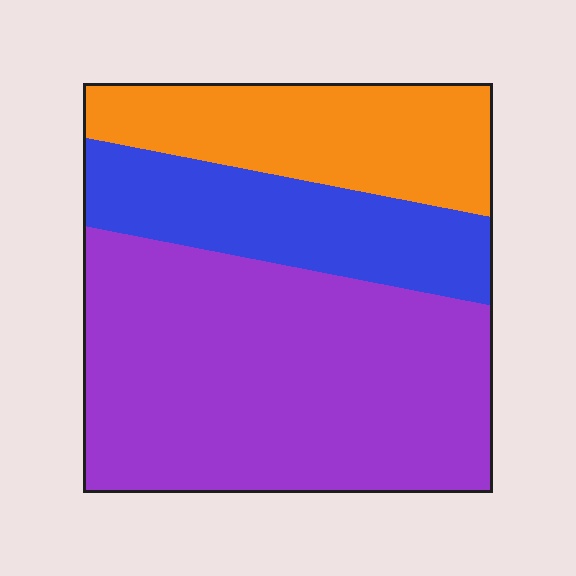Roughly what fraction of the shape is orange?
Orange covers 23% of the shape.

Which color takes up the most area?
Purple, at roughly 55%.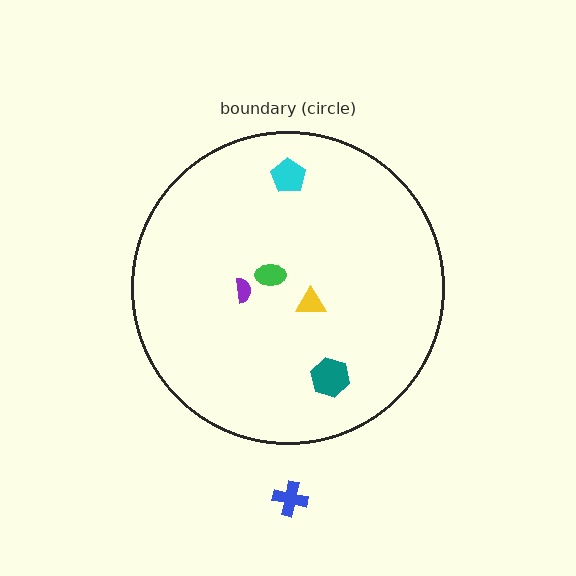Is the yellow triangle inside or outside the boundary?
Inside.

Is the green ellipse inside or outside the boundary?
Inside.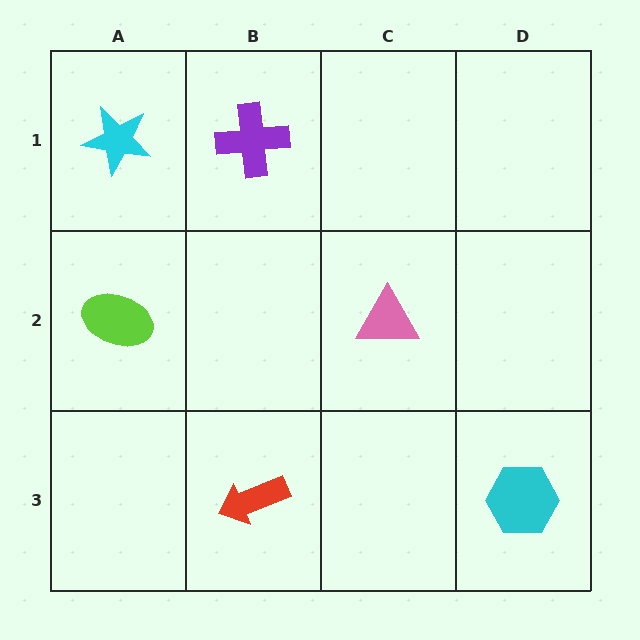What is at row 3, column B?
A red arrow.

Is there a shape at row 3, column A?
No, that cell is empty.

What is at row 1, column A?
A cyan star.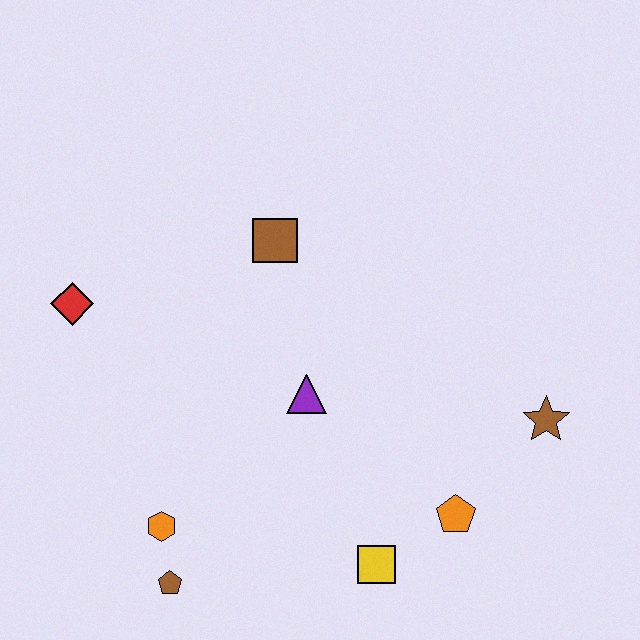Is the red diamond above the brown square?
No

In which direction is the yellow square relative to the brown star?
The yellow square is to the left of the brown star.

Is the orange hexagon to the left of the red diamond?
No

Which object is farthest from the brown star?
The red diamond is farthest from the brown star.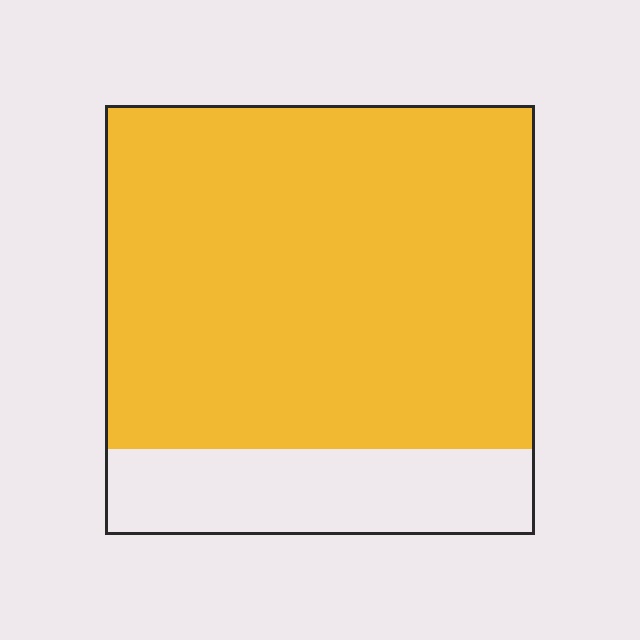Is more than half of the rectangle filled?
Yes.